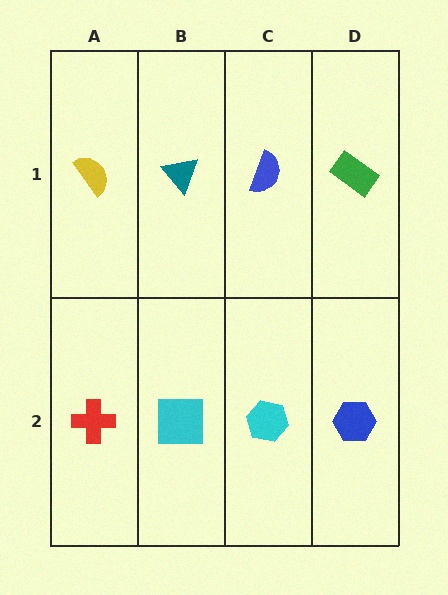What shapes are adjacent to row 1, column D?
A blue hexagon (row 2, column D), a blue semicircle (row 1, column C).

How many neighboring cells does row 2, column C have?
3.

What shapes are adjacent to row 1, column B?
A cyan square (row 2, column B), a yellow semicircle (row 1, column A), a blue semicircle (row 1, column C).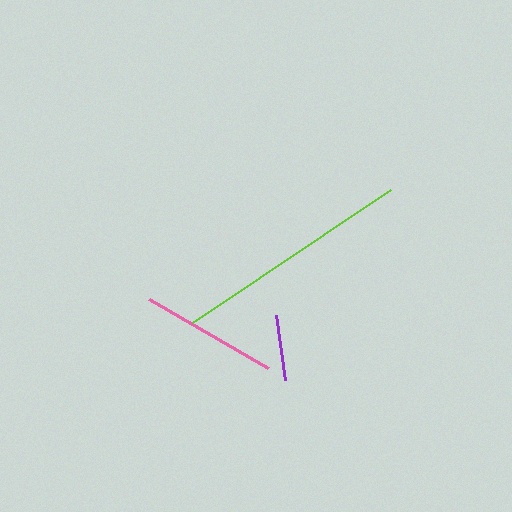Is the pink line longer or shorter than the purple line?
The pink line is longer than the purple line.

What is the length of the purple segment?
The purple segment is approximately 66 pixels long.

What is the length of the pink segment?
The pink segment is approximately 138 pixels long.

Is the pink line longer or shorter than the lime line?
The lime line is longer than the pink line.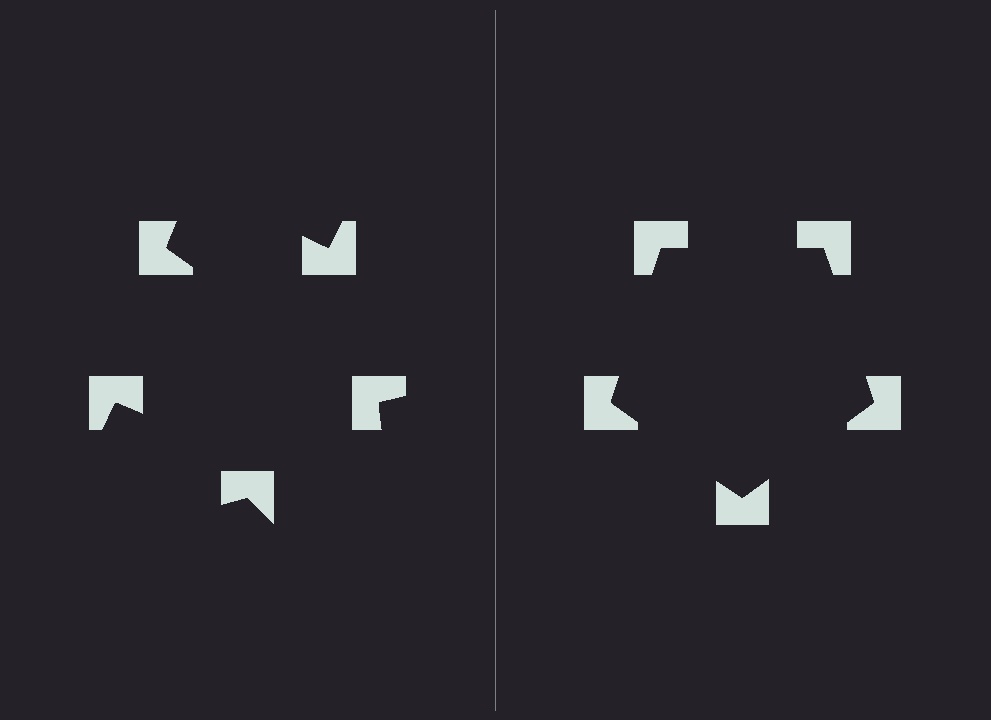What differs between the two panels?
The notched squares are positioned identically on both sides; only the wedge orientations differ. On the right they align to a pentagon; on the left they are misaligned.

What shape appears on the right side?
An illusory pentagon.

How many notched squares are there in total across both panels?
10 — 5 on each side.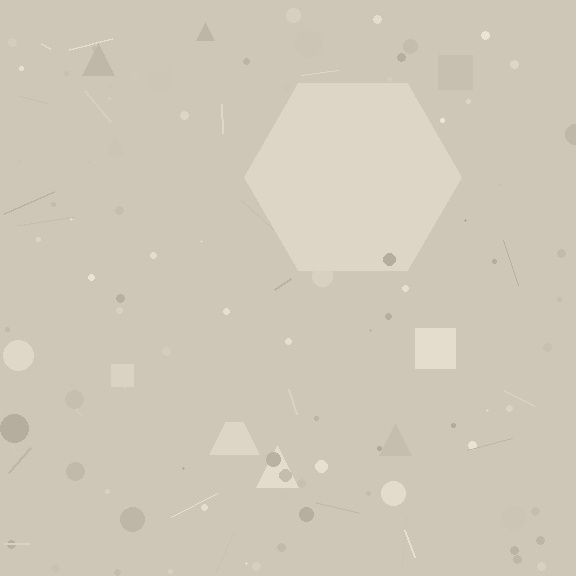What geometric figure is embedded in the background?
A hexagon is embedded in the background.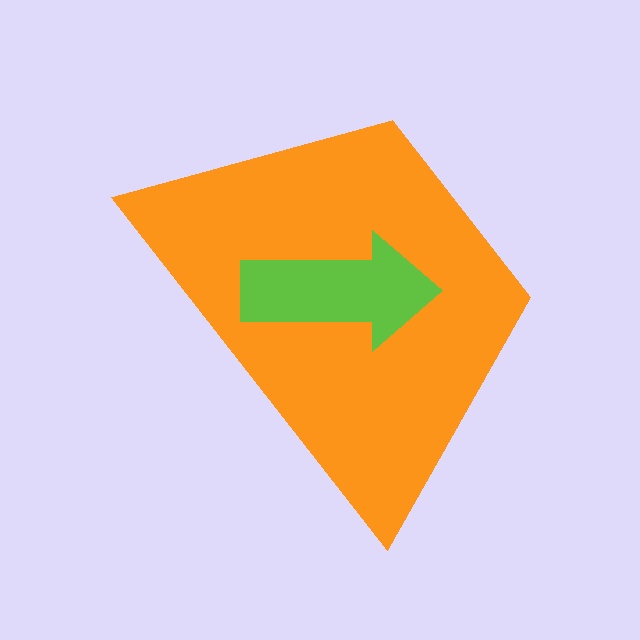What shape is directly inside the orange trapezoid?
The lime arrow.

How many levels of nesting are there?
2.